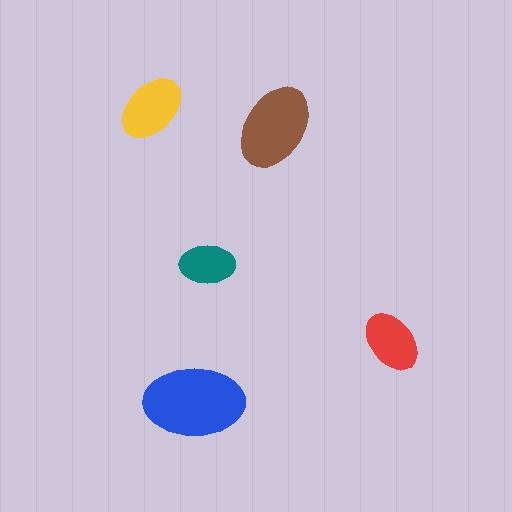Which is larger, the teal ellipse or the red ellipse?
The red one.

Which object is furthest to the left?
The yellow ellipse is leftmost.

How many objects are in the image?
There are 5 objects in the image.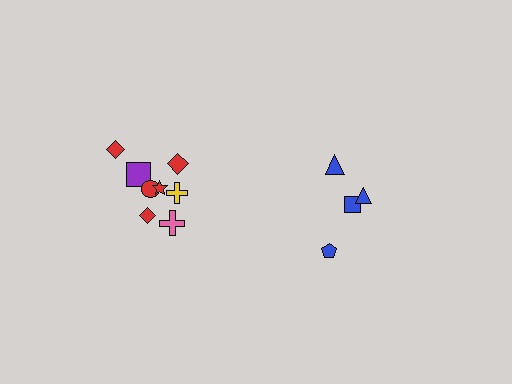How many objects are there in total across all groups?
There are 12 objects.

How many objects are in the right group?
There are 4 objects.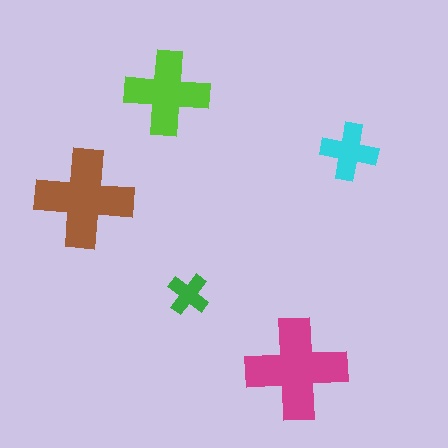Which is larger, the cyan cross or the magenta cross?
The magenta one.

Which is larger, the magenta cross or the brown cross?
The magenta one.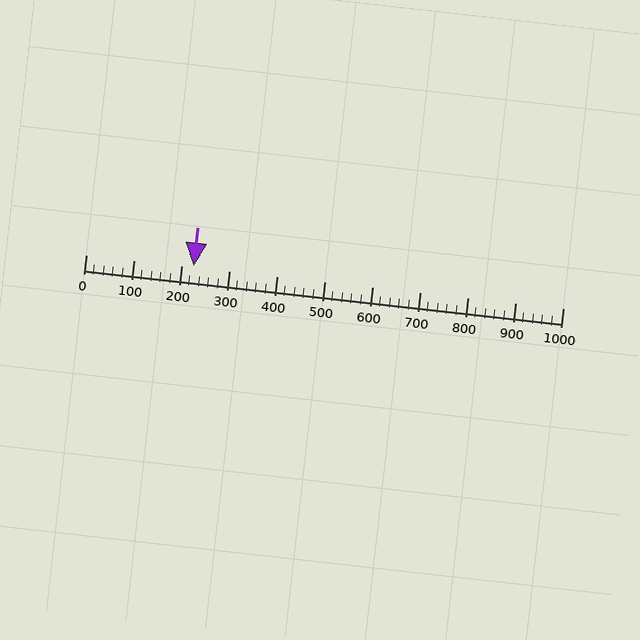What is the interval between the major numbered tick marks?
The major tick marks are spaced 100 units apart.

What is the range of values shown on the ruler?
The ruler shows values from 0 to 1000.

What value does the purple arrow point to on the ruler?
The purple arrow points to approximately 225.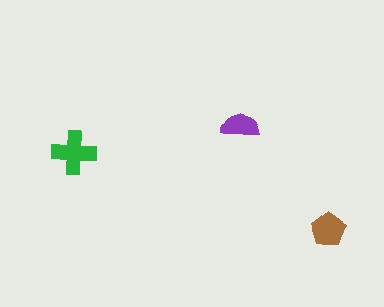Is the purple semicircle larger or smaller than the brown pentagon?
Smaller.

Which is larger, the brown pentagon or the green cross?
The green cross.